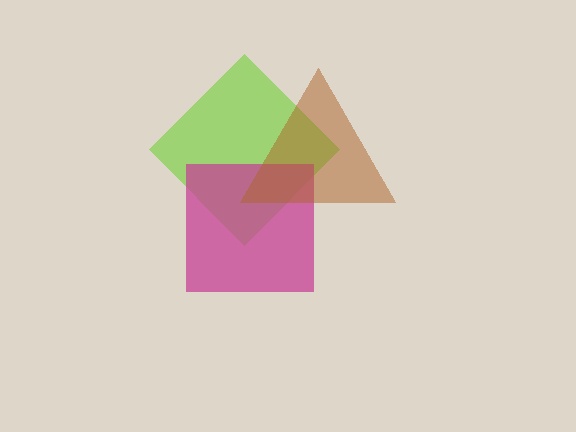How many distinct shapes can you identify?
There are 3 distinct shapes: a lime diamond, a magenta square, a brown triangle.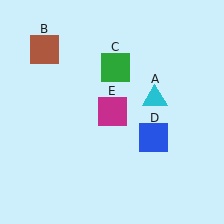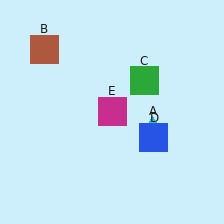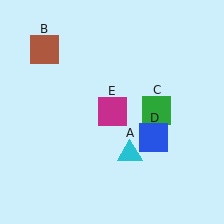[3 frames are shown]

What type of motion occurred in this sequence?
The cyan triangle (object A), green square (object C) rotated clockwise around the center of the scene.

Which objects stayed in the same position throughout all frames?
Brown square (object B) and blue square (object D) and magenta square (object E) remained stationary.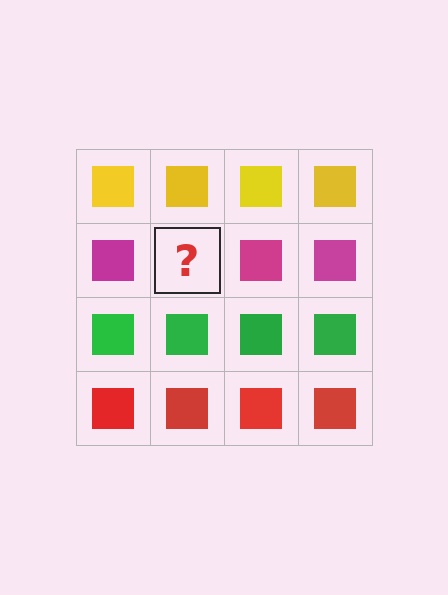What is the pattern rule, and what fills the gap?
The rule is that each row has a consistent color. The gap should be filled with a magenta square.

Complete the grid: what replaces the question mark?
The question mark should be replaced with a magenta square.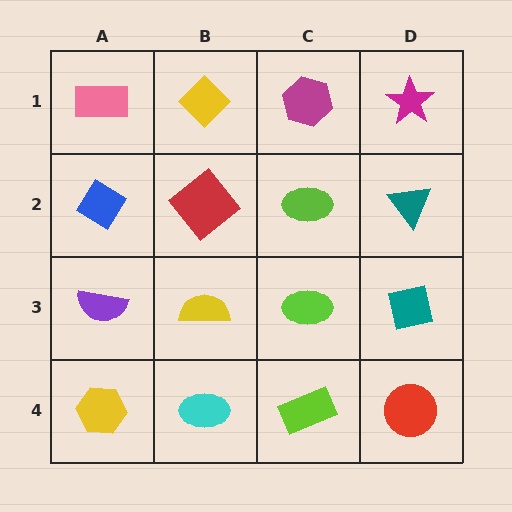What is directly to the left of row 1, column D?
A magenta hexagon.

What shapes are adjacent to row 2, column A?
A pink rectangle (row 1, column A), a purple semicircle (row 3, column A), a red diamond (row 2, column B).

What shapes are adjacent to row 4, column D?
A teal square (row 3, column D), a lime rectangle (row 4, column C).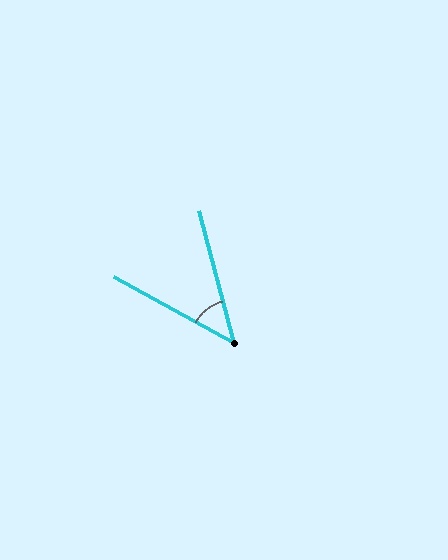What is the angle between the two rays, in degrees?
Approximately 47 degrees.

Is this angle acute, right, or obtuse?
It is acute.